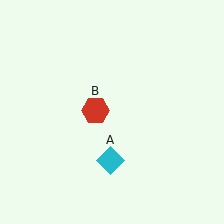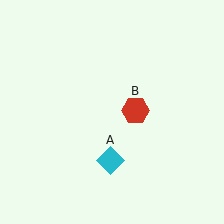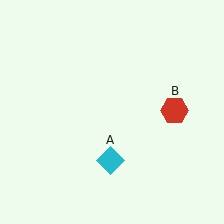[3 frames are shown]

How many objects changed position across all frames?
1 object changed position: red hexagon (object B).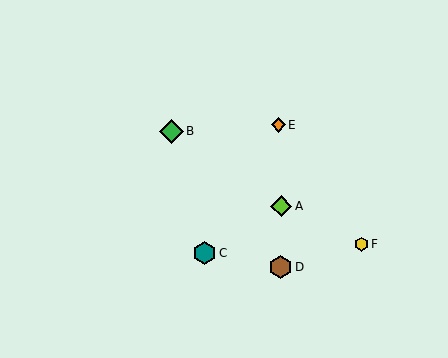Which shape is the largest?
The green diamond (labeled B) is the largest.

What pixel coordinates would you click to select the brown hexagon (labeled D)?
Click at (281, 267) to select the brown hexagon D.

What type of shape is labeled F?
Shape F is a yellow hexagon.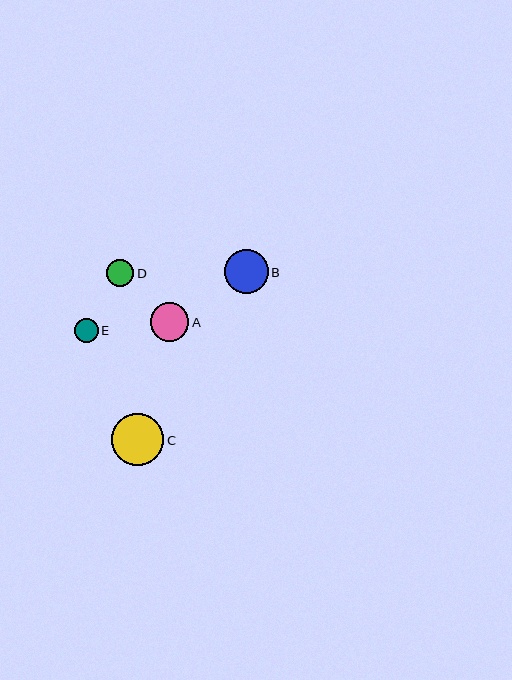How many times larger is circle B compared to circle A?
Circle B is approximately 1.1 times the size of circle A.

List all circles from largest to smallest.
From largest to smallest: C, B, A, D, E.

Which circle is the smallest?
Circle E is the smallest with a size of approximately 24 pixels.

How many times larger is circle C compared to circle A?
Circle C is approximately 1.4 times the size of circle A.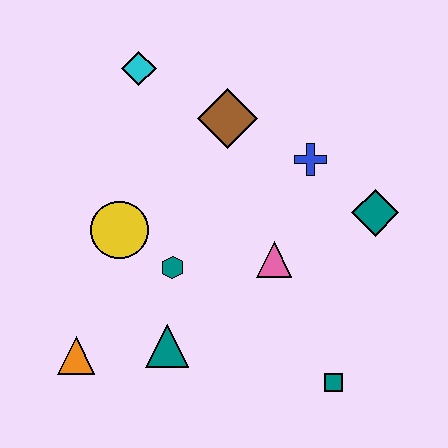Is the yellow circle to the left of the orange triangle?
No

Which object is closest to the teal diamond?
The blue cross is closest to the teal diamond.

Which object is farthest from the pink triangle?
The cyan diamond is farthest from the pink triangle.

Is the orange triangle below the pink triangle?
Yes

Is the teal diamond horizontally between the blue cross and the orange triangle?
No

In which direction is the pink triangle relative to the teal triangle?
The pink triangle is to the right of the teal triangle.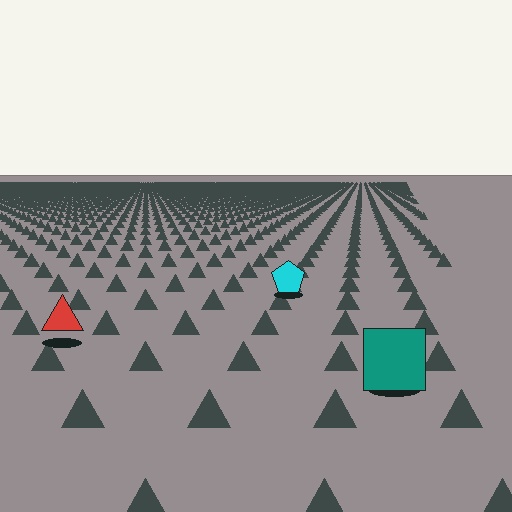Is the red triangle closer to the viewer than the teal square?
No. The teal square is closer — you can tell from the texture gradient: the ground texture is coarser near it.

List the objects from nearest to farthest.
From nearest to farthest: the teal square, the red triangle, the cyan pentagon.